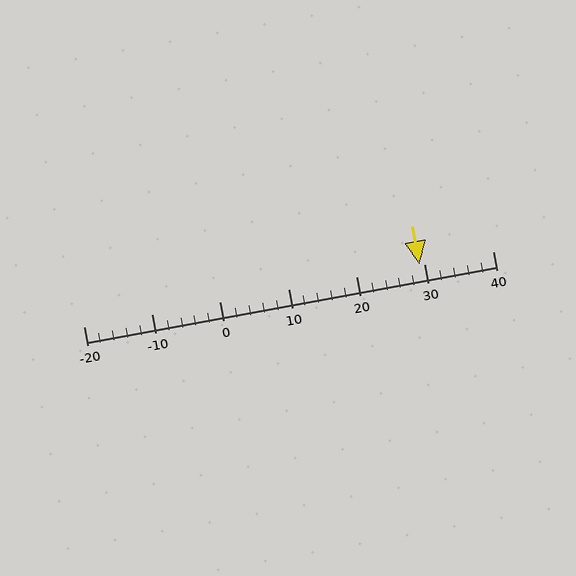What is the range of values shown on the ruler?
The ruler shows values from -20 to 40.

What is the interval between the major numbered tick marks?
The major tick marks are spaced 10 units apart.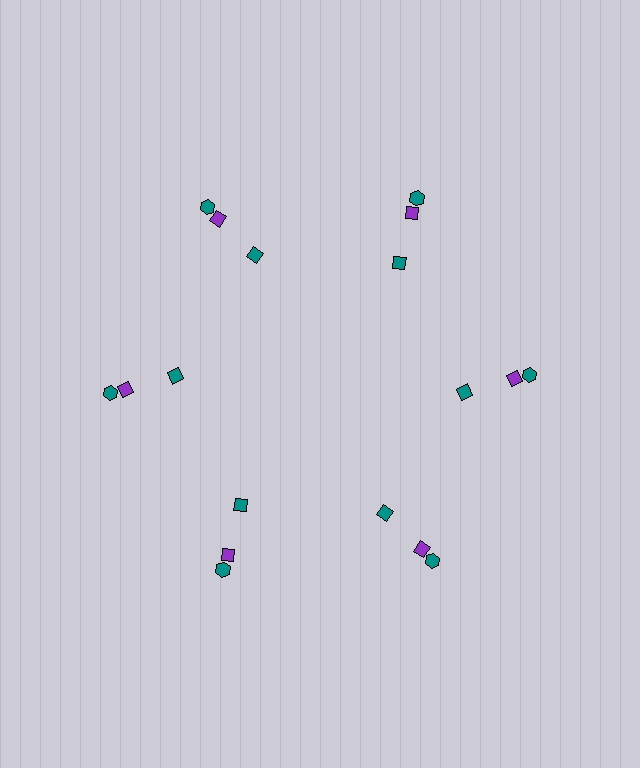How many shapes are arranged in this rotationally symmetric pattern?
There are 18 shapes, arranged in 6 groups of 3.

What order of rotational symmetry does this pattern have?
This pattern has 6-fold rotational symmetry.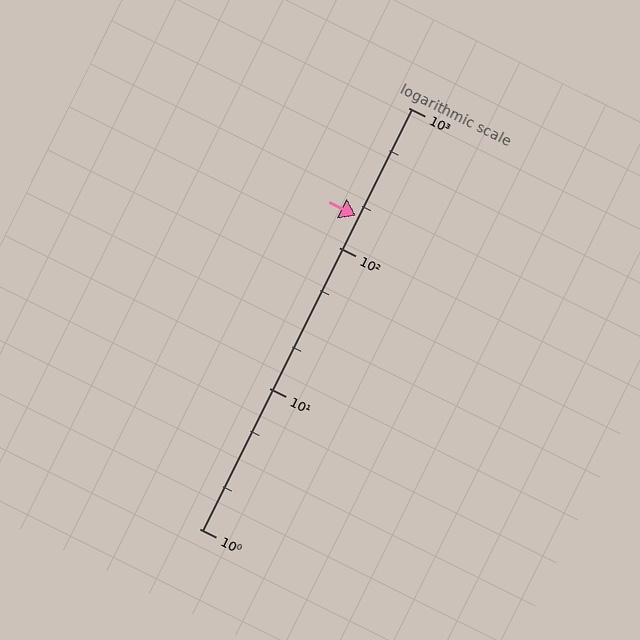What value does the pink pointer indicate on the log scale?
The pointer indicates approximately 170.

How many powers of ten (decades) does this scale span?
The scale spans 3 decades, from 1 to 1000.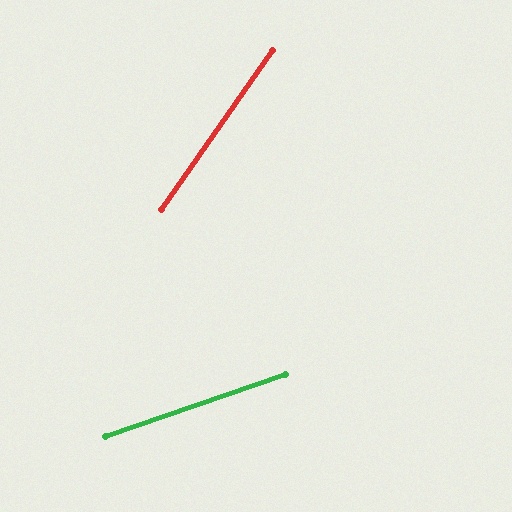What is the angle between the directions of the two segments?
Approximately 36 degrees.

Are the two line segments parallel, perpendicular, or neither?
Neither parallel nor perpendicular — they differ by about 36°.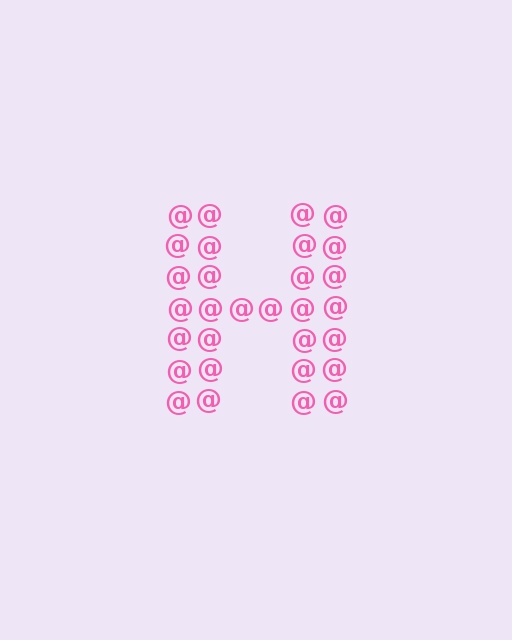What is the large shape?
The large shape is the letter H.